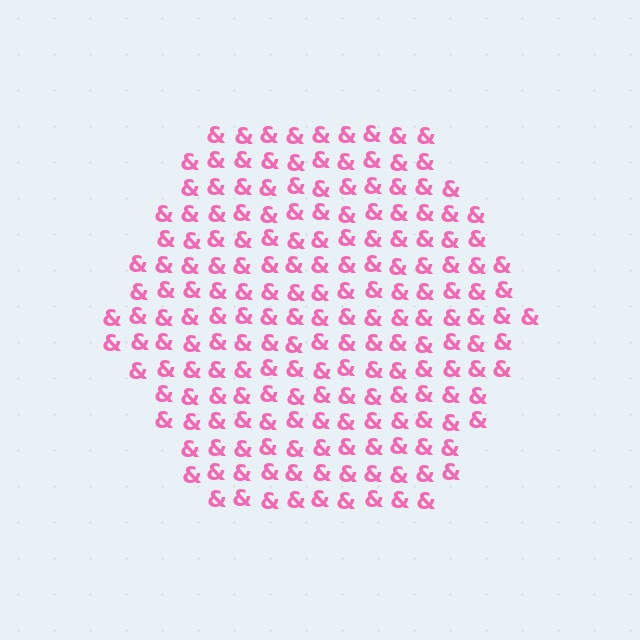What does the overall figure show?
The overall figure shows a hexagon.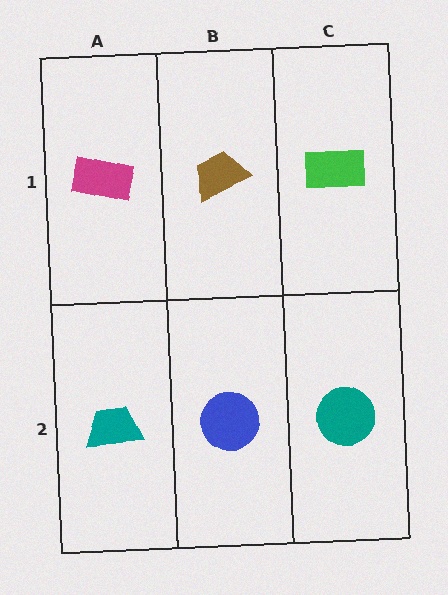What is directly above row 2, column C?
A green rectangle.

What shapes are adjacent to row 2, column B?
A brown trapezoid (row 1, column B), a teal trapezoid (row 2, column A), a teal circle (row 2, column C).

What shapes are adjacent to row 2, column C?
A green rectangle (row 1, column C), a blue circle (row 2, column B).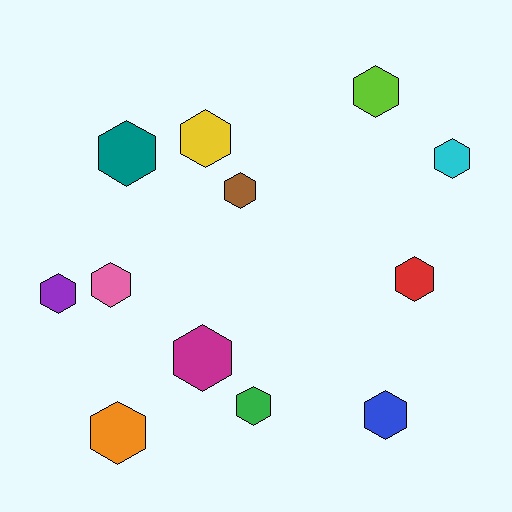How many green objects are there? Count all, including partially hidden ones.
There is 1 green object.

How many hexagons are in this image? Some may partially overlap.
There are 12 hexagons.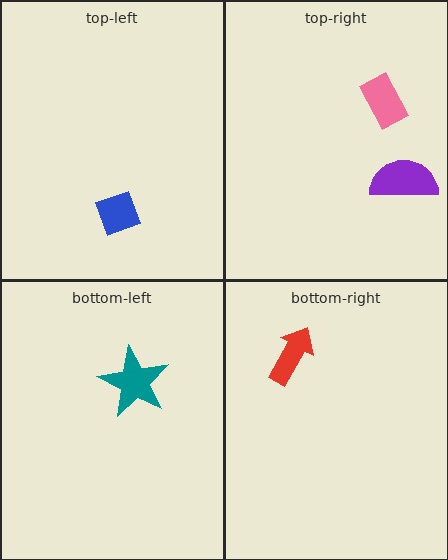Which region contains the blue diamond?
The top-left region.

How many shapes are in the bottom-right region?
1.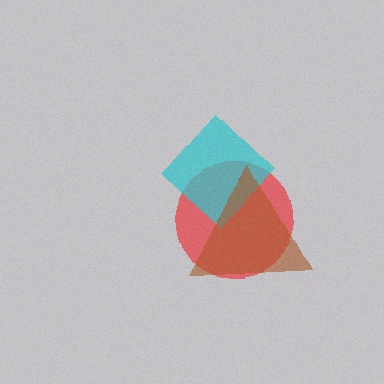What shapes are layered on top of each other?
The layered shapes are: a red circle, a cyan diamond, a brown triangle.